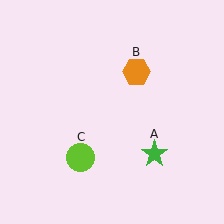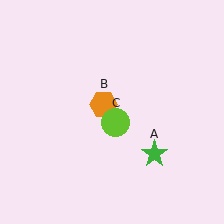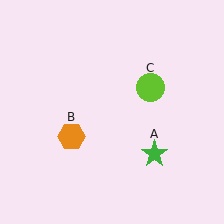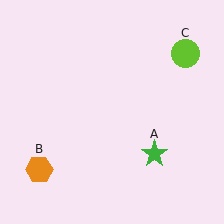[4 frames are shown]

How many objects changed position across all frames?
2 objects changed position: orange hexagon (object B), lime circle (object C).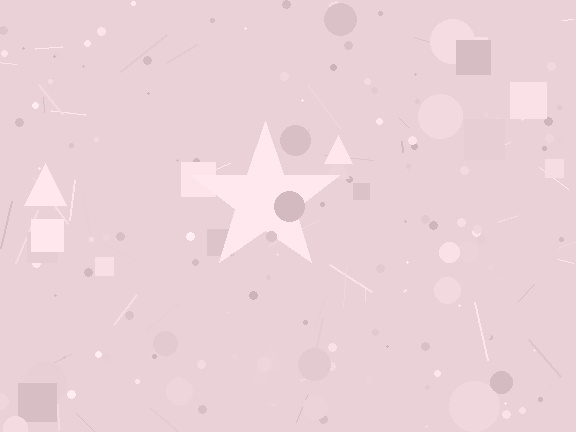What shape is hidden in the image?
A star is hidden in the image.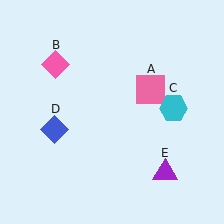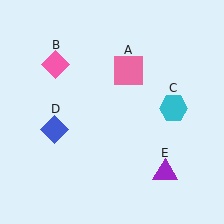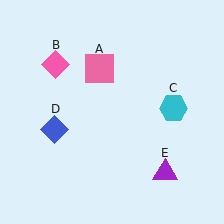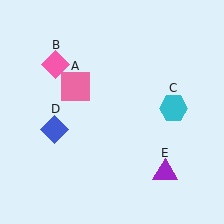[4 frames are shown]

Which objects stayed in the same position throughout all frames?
Pink diamond (object B) and cyan hexagon (object C) and blue diamond (object D) and purple triangle (object E) remained stationary.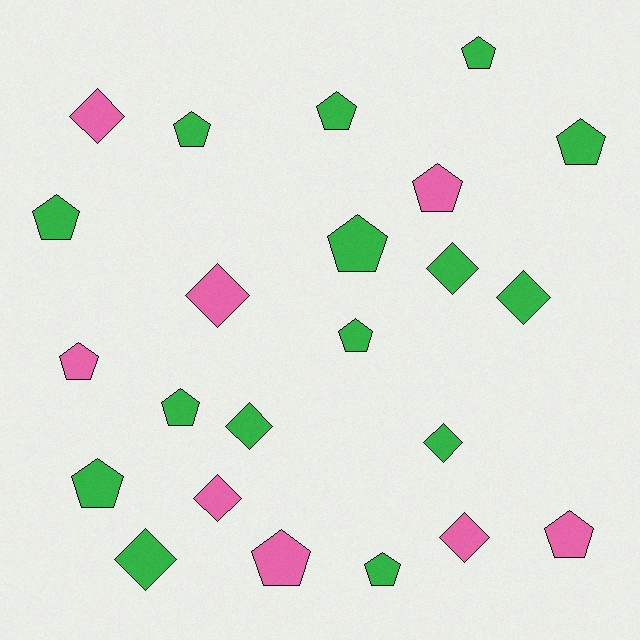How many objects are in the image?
There are 23 objects.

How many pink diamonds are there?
There are 4 pink diamonds.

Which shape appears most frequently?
Pentagon, with 14 objects.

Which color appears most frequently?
Green, with 15 objects.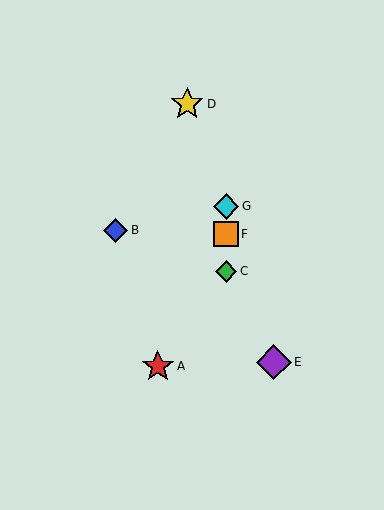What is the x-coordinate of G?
Object G is at x≈226.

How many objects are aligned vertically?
3 objects (C, F, G) are aligned vertically.